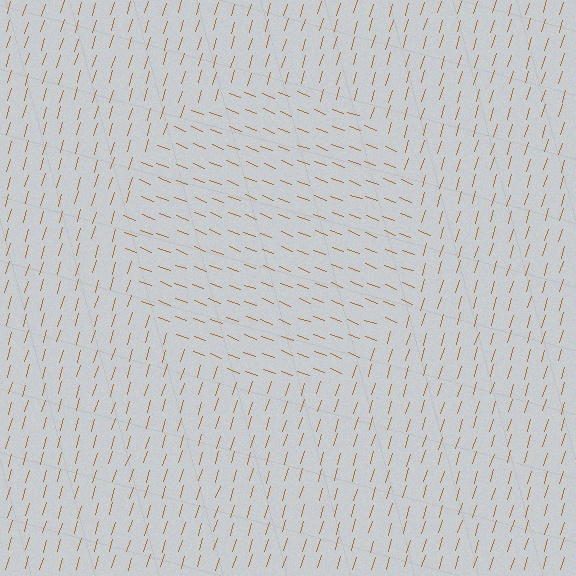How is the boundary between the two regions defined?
The boundary is defined purely by a change in line orientation (approximately 86 degrees difference). All lines are the same color and thickness.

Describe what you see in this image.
The image is filled with small brown line segments. A circle region in the image has lines oriented differently from the surrounding lines, creating a visible texture boundary.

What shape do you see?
I see a circle.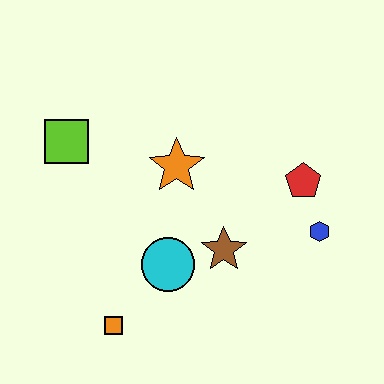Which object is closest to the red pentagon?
The blue hexagon is closest to the red pentagon.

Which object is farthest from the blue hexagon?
The lime square is farthest from the blue hexagon.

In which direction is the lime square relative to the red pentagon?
The lime square is to the left of the red pentagon.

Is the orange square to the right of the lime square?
Yes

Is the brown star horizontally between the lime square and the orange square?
No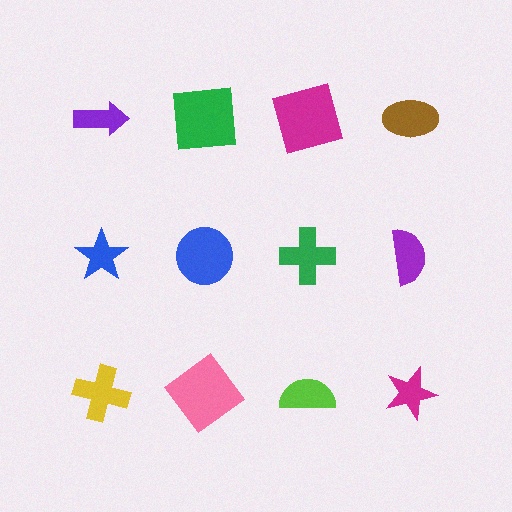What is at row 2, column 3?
A green cross.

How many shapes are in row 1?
4 shapes.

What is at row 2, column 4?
A purple semicircle.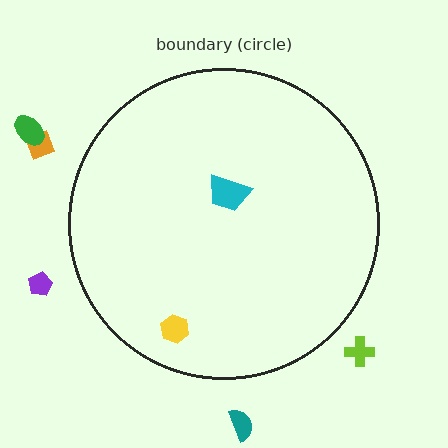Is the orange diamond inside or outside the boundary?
Outside.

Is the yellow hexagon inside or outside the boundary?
Inside.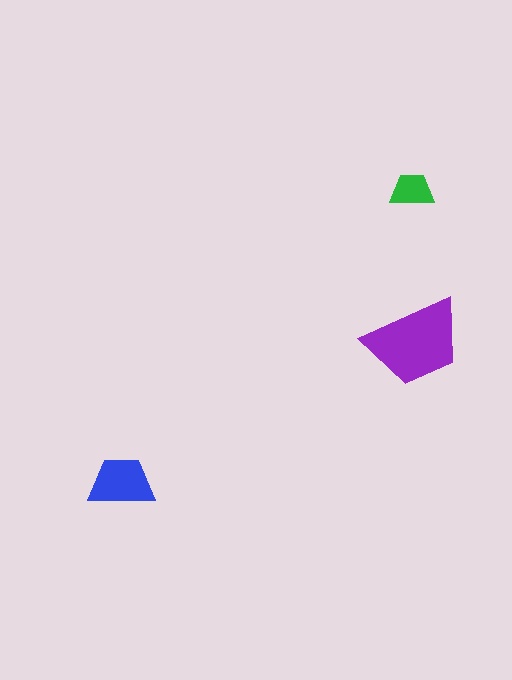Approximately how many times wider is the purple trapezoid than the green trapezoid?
About 2 times wider.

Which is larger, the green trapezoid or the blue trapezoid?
The blue one.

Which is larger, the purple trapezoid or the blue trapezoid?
The purple one.